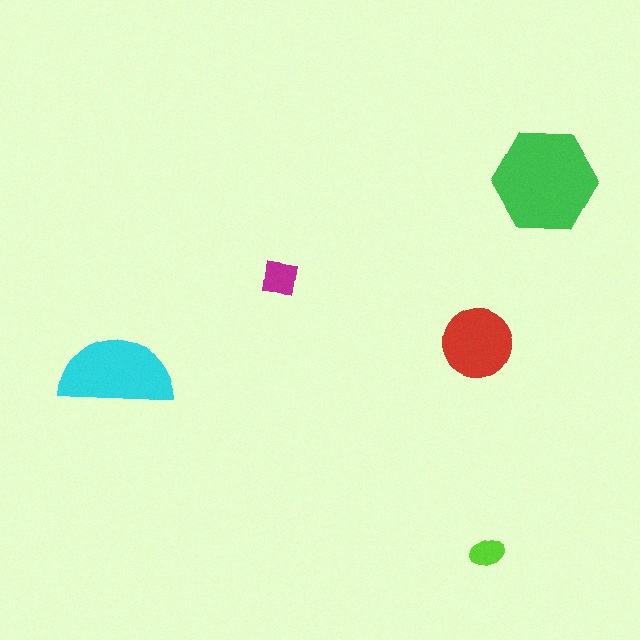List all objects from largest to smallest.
The green hexagon, the cyan semicircle, the red circle, the magenta square, the lime ellipse.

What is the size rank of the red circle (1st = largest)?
3rd.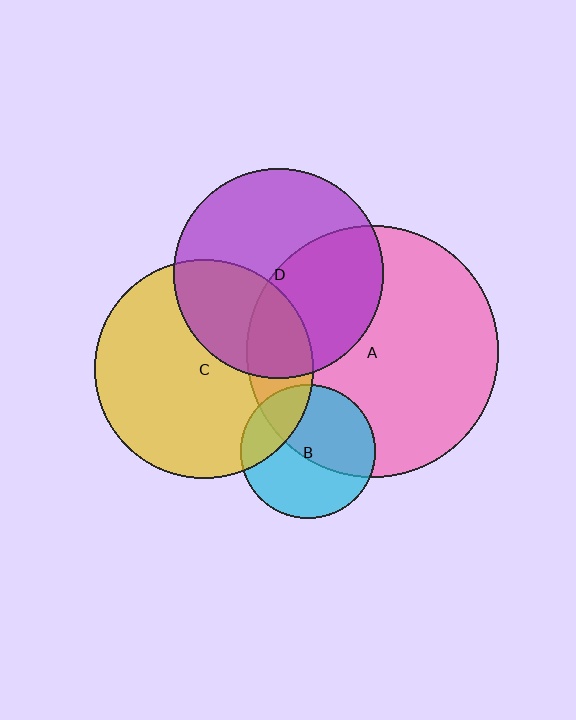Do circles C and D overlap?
Yes.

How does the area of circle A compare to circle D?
Approximately 1.4 times.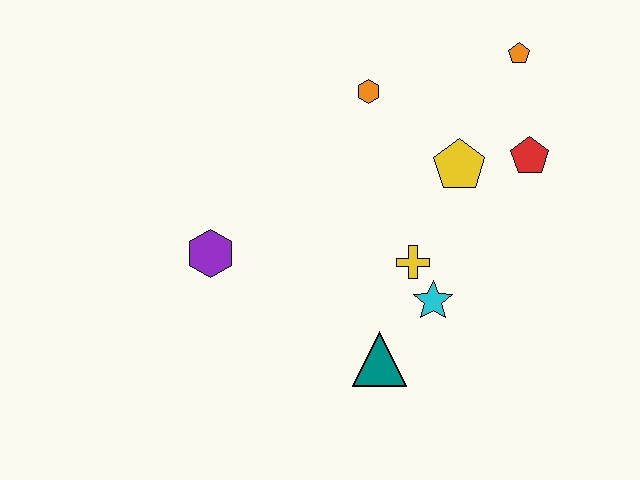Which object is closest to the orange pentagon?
The red pentagon is closest to the orange pentagon.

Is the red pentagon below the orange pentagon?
Yes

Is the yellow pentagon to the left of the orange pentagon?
Yes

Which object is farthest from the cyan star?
The orange pentagon is farthest from the cyan star.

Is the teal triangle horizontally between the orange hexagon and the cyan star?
Yes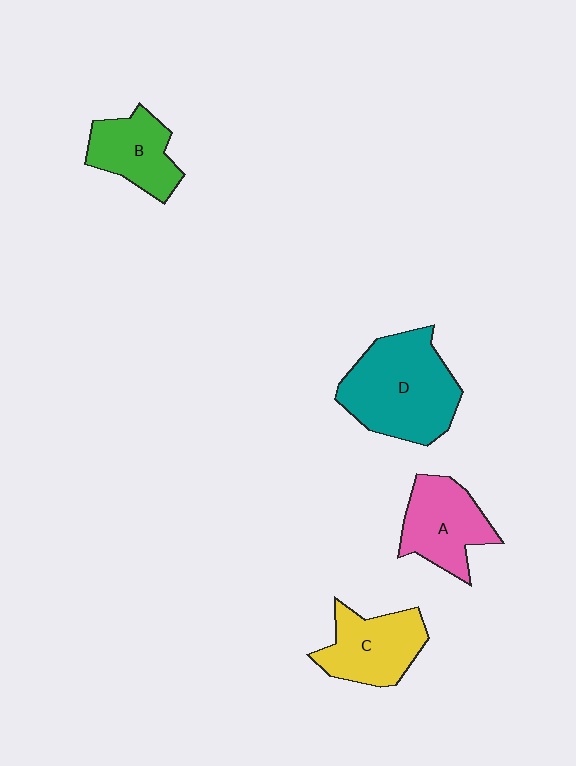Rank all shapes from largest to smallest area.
From largest to smallest: D (teal), A (pink), C (yellow), B (green).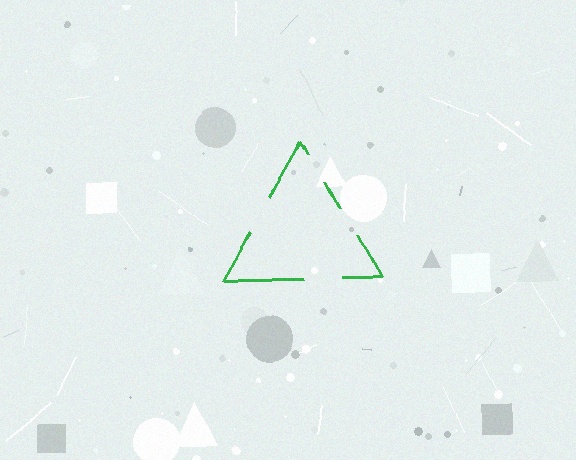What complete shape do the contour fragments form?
The contour fragments form a triangle.